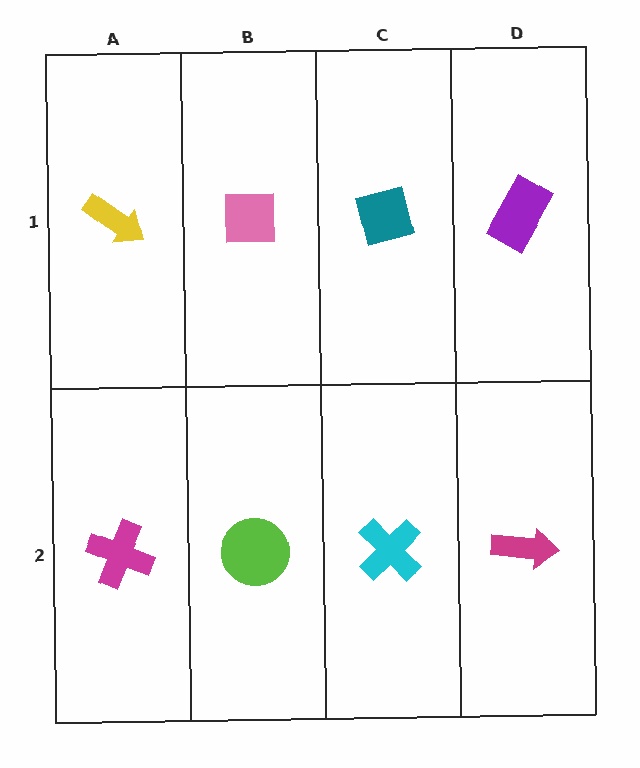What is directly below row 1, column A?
A magenta cross.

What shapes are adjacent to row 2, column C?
A teal square (row 1, column C), a lime circle (row 2, column B), a magenta arrow (row 2, column D).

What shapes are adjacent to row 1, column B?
A lime circle (row 2, column B), a yellow arrow (row 1, column A), a teal square (row 1, column C).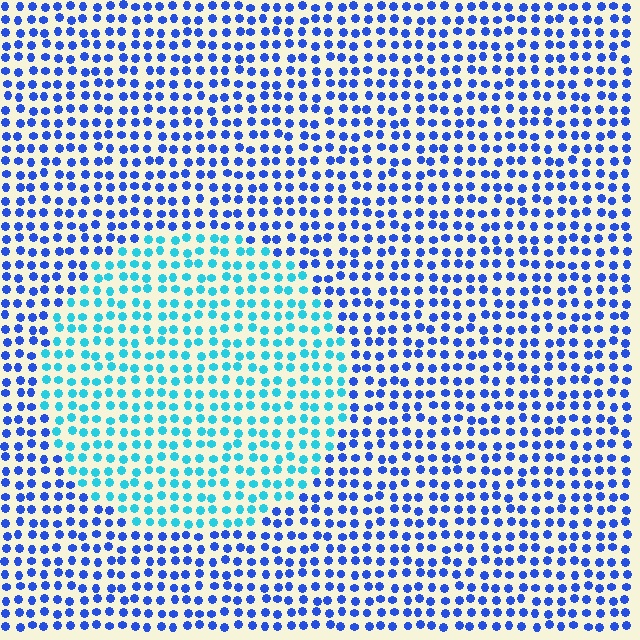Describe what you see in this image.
The image is filled with small blue elements in a uniform arrangement. A circle-shaped region is visible where the elements are tinted to a slightly different hue, forming a subtle color boundary.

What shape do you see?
I see a circle.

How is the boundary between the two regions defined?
The boundary is defined purely by a slight shift in hue (about 41 degrees). Spacing, size, and orientation are identical on both sides.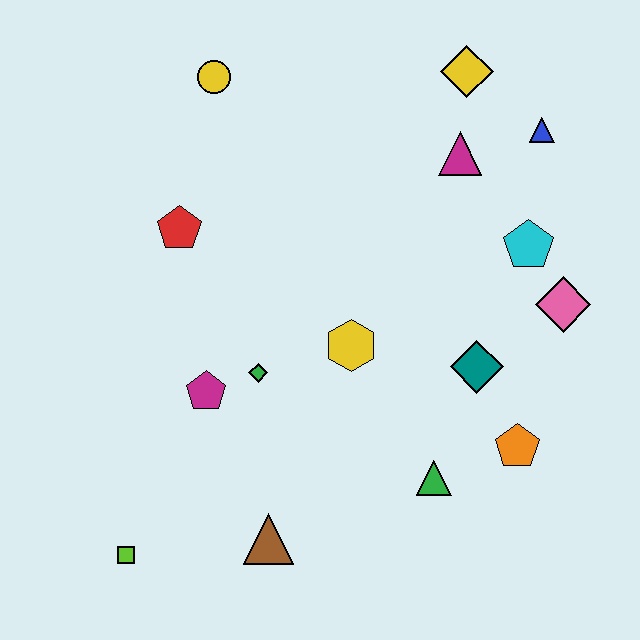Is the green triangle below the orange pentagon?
Yes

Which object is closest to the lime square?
The brown triangle is closest to the lime square.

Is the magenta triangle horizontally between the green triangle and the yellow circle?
No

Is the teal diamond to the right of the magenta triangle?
Yes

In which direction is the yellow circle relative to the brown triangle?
The yellow circle is above the brown triangle.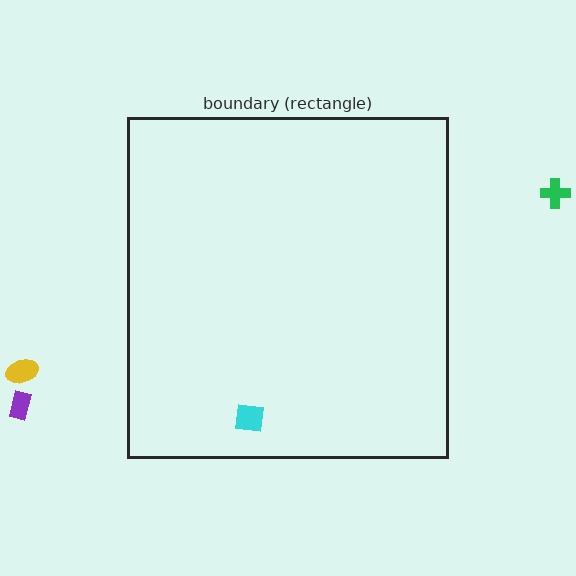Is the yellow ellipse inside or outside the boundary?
Outside.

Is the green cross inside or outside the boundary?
Outside.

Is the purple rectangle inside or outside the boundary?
Outside.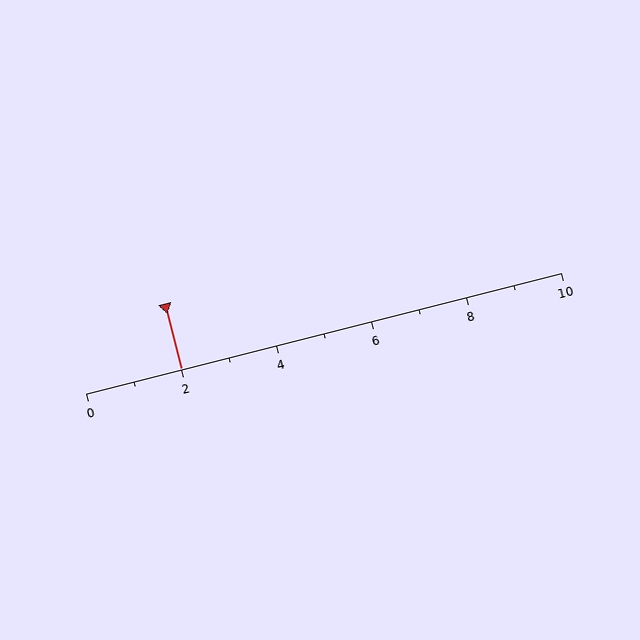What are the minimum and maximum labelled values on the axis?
The axis runs from 0 to 10.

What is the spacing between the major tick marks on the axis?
The major ticks are spaced 2 apart.